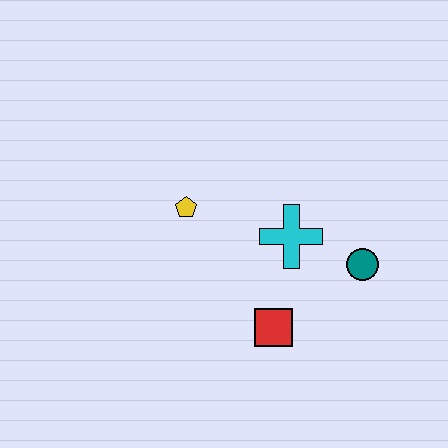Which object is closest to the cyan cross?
The teal circle is closest to the cyan cross.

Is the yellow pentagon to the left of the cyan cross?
Yes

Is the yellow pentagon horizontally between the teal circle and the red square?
No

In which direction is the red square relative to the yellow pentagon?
The red square is below the yellow pentagon.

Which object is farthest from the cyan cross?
The yellow pentagon is farthest from the cyan cross.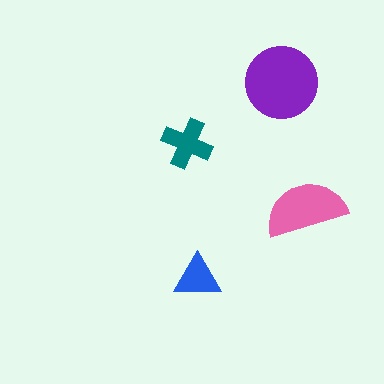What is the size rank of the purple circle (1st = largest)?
1st.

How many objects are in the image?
There are 4 objects in the image.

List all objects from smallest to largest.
The blue triangle, the teal cross, the pink semicircle, the purple circle.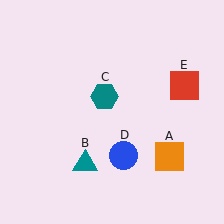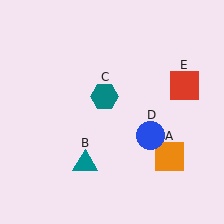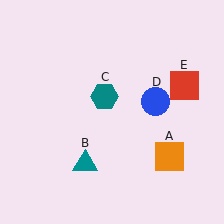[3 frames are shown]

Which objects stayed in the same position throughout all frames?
Orange square (object A) and teal triangle (object B) and teal hexagon (object C) and red square (object E) remained stationary.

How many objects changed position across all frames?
1 object changed position: blue circle (object D).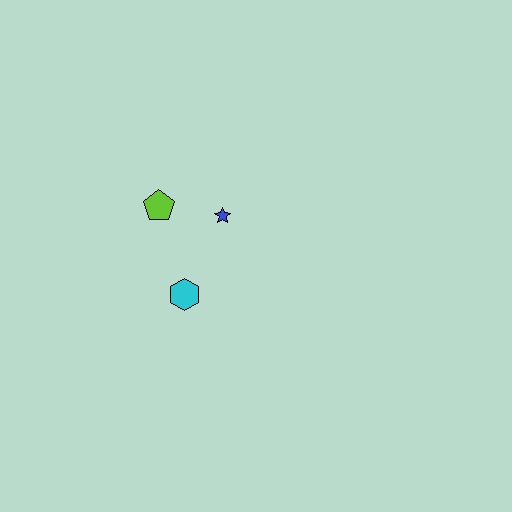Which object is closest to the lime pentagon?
The blue star is closest to the lime pentagon.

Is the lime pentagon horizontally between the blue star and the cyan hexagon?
No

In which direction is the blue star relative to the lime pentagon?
The blue star is to the right of the lime pentagon.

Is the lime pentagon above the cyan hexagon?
Yes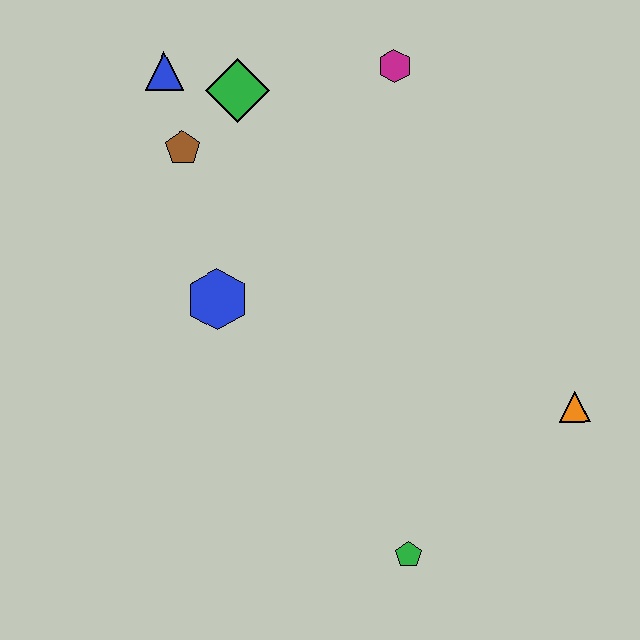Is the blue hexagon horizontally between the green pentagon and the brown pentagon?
Yes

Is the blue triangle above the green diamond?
Yes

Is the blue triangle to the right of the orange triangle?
No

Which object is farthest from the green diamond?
The green pentagon is farthest from the green diamond.